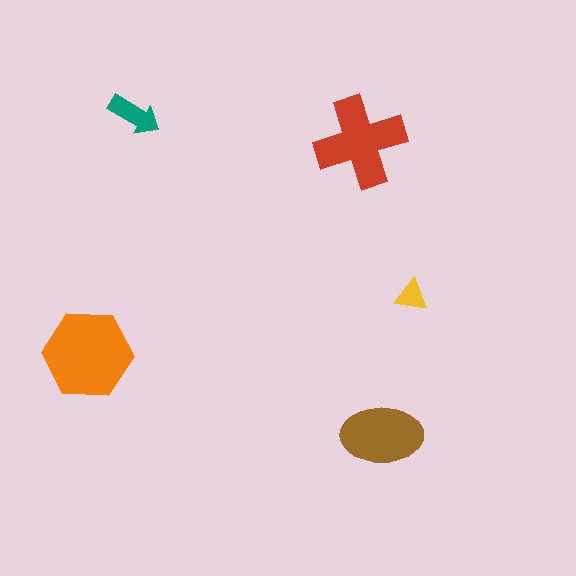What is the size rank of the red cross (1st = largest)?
2nd.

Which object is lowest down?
The brown ellipse is bottommost.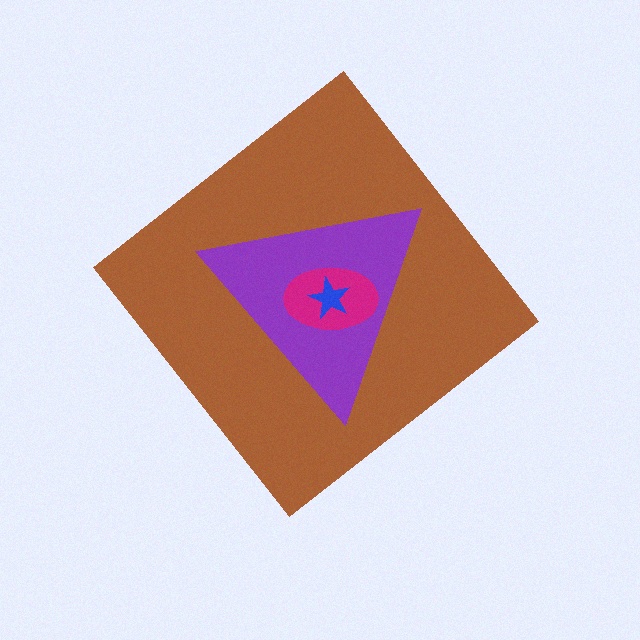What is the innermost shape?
The blue star.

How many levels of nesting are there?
4.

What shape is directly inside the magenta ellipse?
The blue star.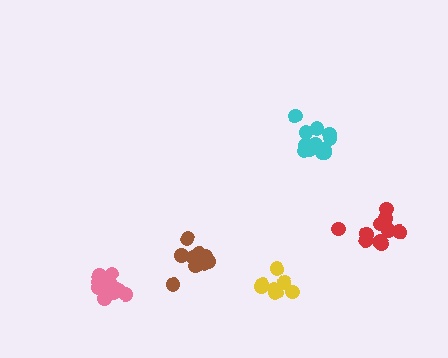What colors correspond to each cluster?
The clusters are colored: red, brown, pink, cyan, yellow.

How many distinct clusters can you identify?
There are 5 distinct clusters.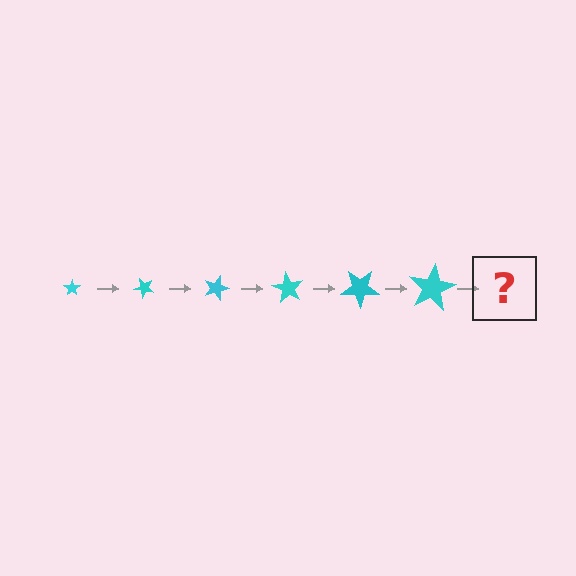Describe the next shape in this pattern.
It should be a star, larger than the previous one and rotated 270 degrees from the start.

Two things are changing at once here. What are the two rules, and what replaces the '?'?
The two rules are that the star grows larger each step and it rotates 45 degrees each step. The '?' should be a star, larger than the previous one and rotated 270 degrees from the start.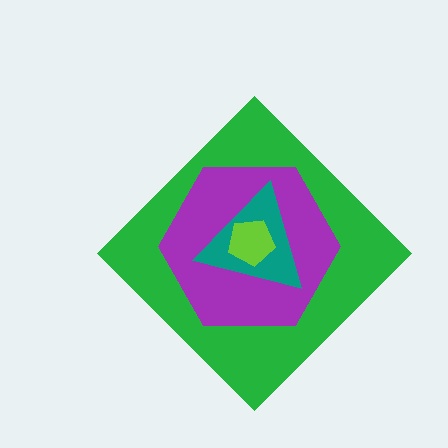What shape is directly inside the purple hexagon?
The teal triangle.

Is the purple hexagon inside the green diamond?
Yes.